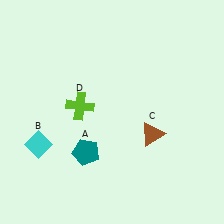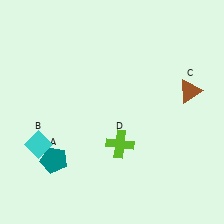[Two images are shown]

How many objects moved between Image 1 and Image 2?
3 objects moved between the two images.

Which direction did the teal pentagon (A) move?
The teal pentagon (A) moved left.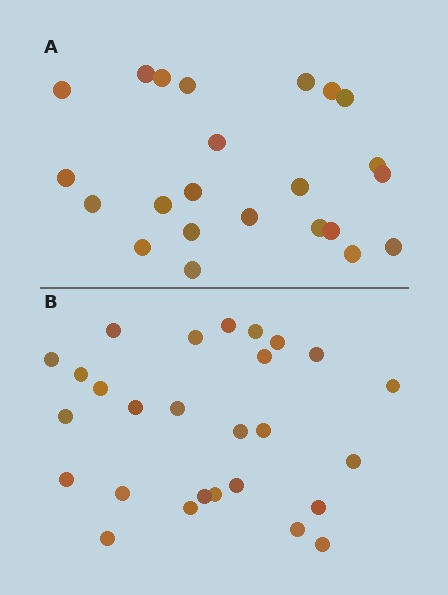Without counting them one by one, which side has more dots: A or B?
Region B (the bottom region) has more dots.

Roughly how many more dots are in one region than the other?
Region B has about 4 more dots than region A.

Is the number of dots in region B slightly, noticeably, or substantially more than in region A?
Region B has only slightly more — the two regions are fairly close. The ratio is roughly 1.2 to 1.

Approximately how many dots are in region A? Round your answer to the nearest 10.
About 20 dots. (The exact count is 23, which rounds to 20.)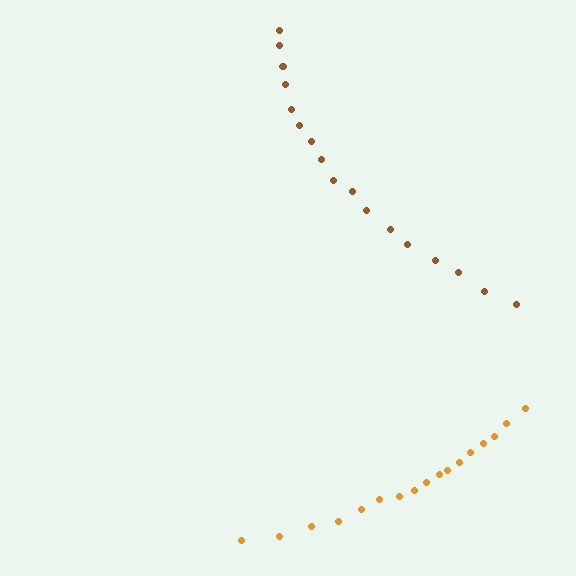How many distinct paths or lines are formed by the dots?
There are 2 distinct paths.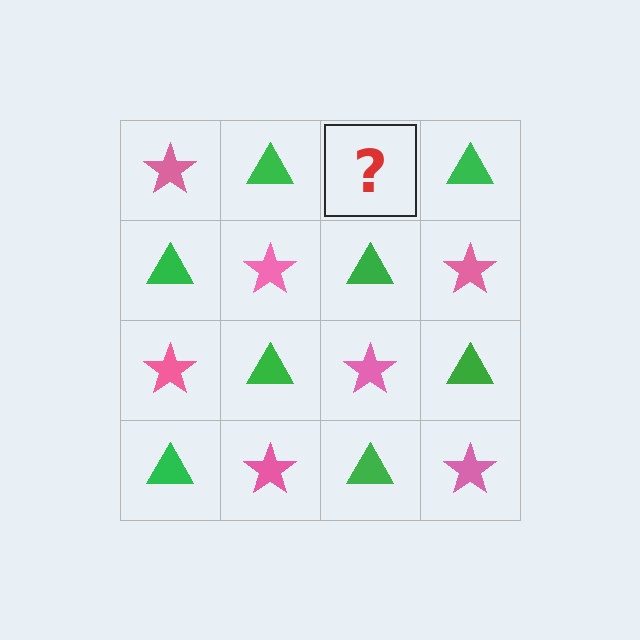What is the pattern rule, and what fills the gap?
The rule is that it alternates pink star and green triangle in a checkerboard pattern. The gap should be filled with a pink star.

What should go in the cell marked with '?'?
The missing cell should contain a pink star.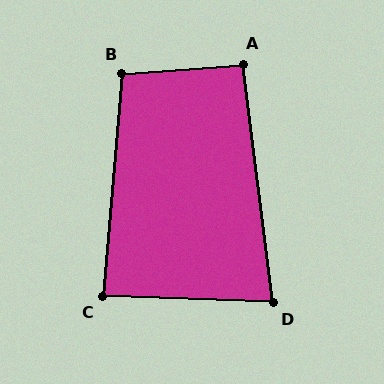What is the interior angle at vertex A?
Approximately 93 degrees (approximately right).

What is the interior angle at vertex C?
Approximately 87 degrees (approximately right).